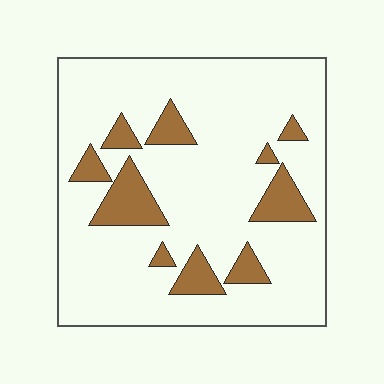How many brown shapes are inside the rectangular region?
10.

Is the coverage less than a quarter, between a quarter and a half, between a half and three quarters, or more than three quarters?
Less than a quarter.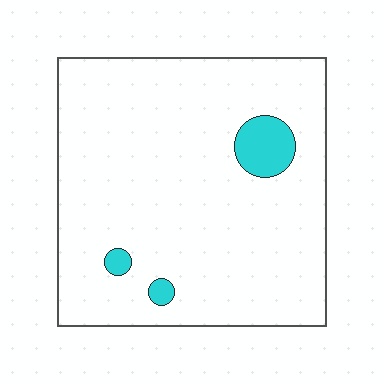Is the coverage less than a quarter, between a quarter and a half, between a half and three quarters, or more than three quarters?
Less than a quarter.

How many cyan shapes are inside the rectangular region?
3.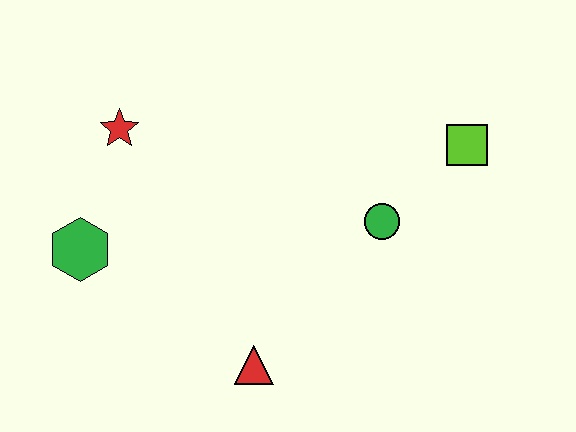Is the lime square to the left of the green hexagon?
No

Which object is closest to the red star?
The green hexagon is closest to the red star.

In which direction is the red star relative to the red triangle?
The red star is above the red triangle.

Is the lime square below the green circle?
No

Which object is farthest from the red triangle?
The lime square is farthest from the red triangle.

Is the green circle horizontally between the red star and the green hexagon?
No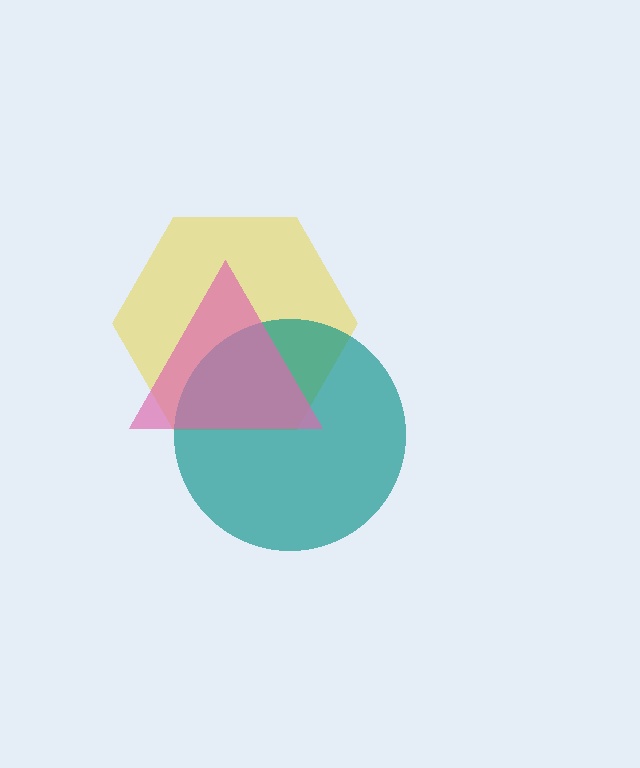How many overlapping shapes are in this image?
There are 3 overlapping shapes in the image.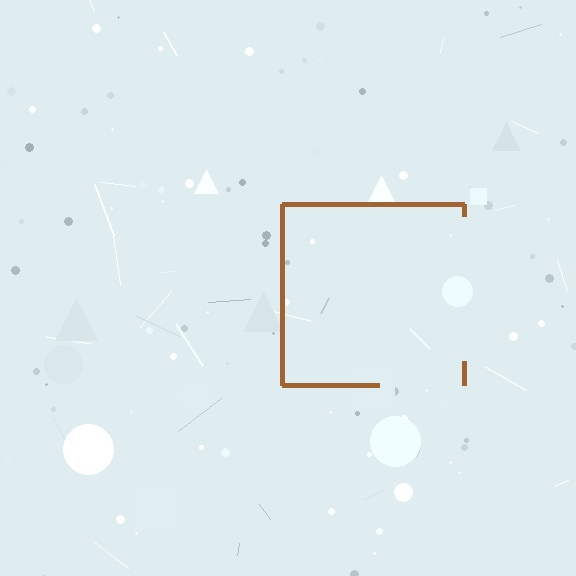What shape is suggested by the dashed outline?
The dashed outline suggests a square.